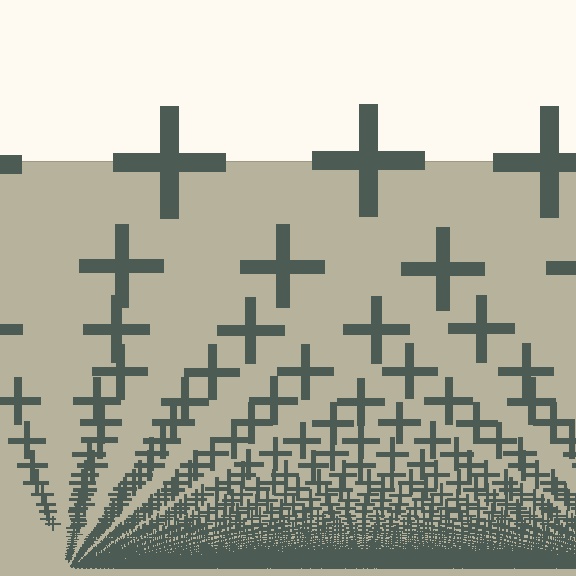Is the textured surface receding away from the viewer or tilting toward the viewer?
The surface appears to tilt toward the viewer. Texture elements get larger and sparser toward the top.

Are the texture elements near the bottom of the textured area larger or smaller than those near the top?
Smaller. The gradient is inverted — elements near the bottom are smaller and denser.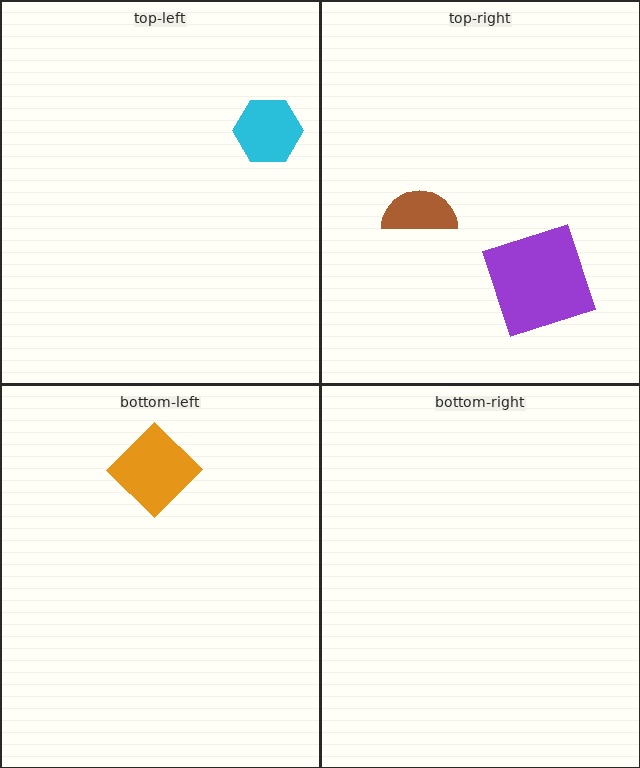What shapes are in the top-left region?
The cyan hexagon.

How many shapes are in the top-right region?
2.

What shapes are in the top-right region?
The purple square, the brown semicircle.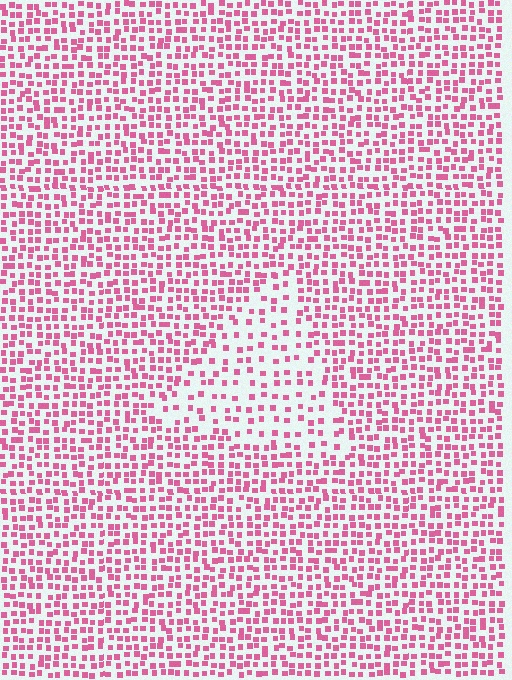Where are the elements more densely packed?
The elements are more densely packed outside the triangle boundary.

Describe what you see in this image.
The image contains small pink elements arranged at two different densities. A triangle-shaped region is visible where the elements are less densely packed than the surrounding area.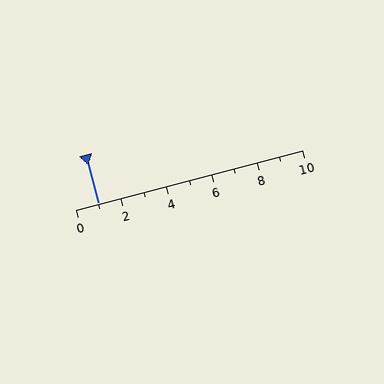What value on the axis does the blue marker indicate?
The marker indicates approximately 1.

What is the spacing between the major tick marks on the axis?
The major ticks are spaced 2 apart.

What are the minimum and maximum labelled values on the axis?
The axis runs from 0 to 10.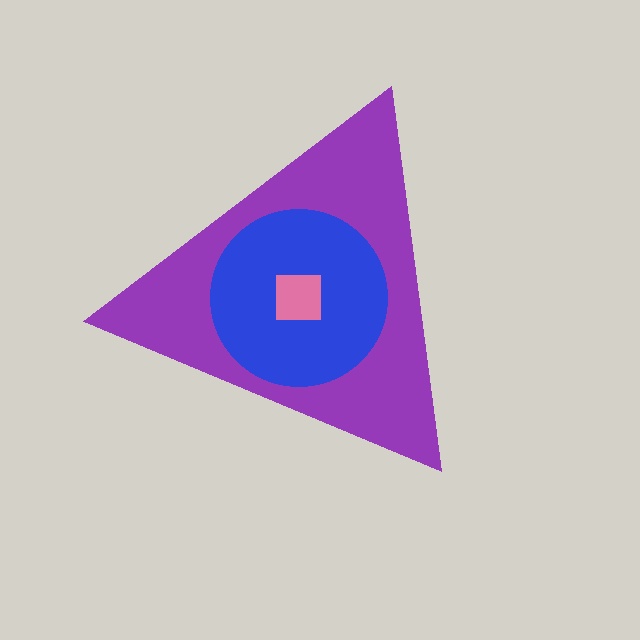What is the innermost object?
The pink square.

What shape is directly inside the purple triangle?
The blue circle.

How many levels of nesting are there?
3.